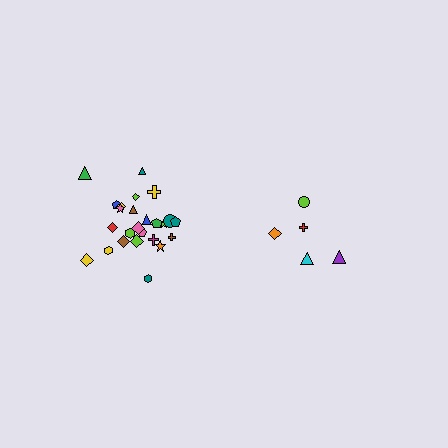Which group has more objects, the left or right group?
The left group.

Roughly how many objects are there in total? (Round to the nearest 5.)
Roughly 30 objects in total.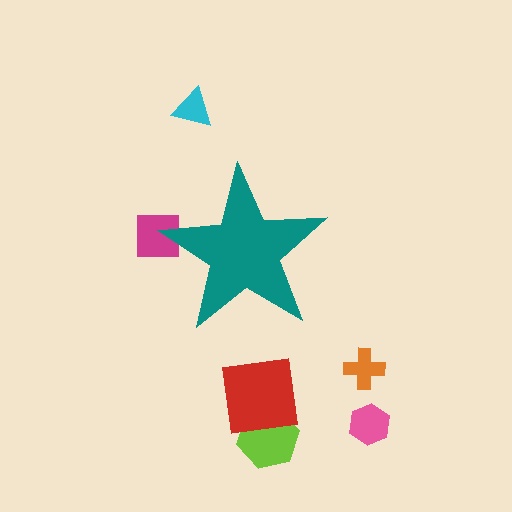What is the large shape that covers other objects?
A teal star.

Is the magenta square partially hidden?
Yes, the magenta square is partially hidden behind the teal star.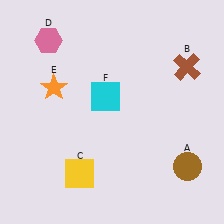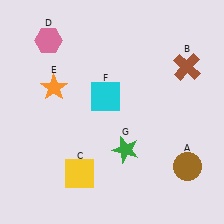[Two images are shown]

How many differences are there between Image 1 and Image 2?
There is 1 difference between the two images.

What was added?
A green star (G) was added in Image 2.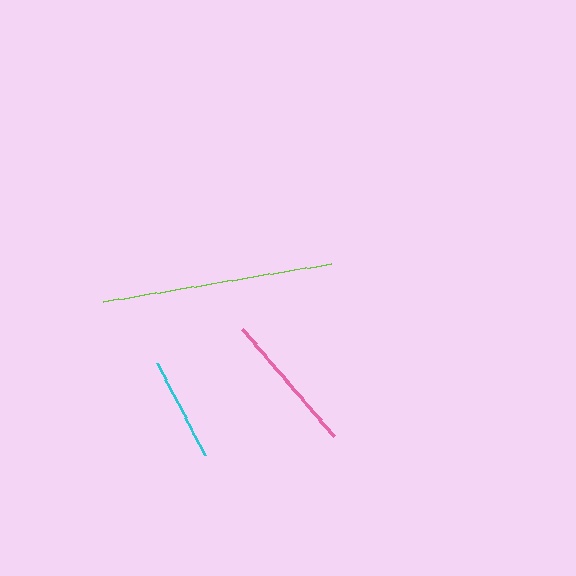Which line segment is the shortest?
The cyan line is the shortest at approximately 103 pixels.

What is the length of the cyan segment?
The cyan segment is approximately 103 pixels long.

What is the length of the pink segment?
The pink segment is approximately 142 pixels long.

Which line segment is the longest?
The lime line is the longest at approximately 232 pixels.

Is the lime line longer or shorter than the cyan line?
The lime line is longer than the cyan line.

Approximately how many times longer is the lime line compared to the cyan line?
The lime line is approximately 2.2 times the length of the cyan line.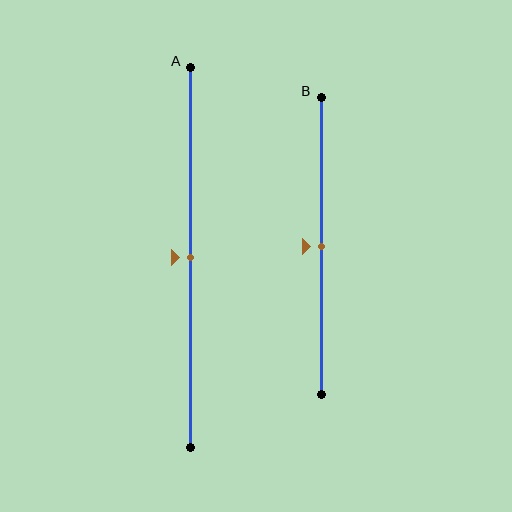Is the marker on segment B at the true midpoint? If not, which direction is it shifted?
Yes, the marker on segment B is at the true midpoint.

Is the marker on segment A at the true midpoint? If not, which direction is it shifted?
Yes, the marker on segment A is at the true midpoint.